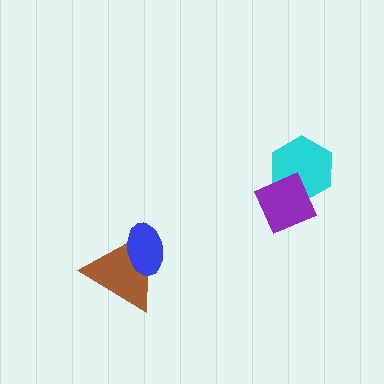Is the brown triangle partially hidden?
Yes, it is partially covered by another shape.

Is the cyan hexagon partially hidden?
Yes, it is partially covered by another shape.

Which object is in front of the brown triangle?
The blue ellipse is in front of the brown triangle.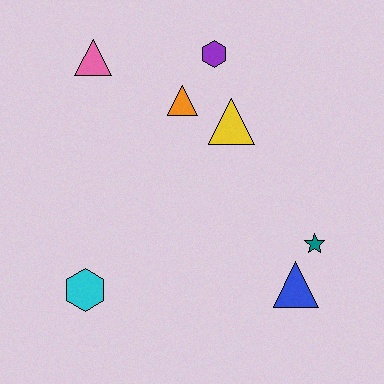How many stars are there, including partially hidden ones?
There is 1 star.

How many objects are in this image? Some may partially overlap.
There are 7 objects.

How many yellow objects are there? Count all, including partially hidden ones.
There is 1 yellow object.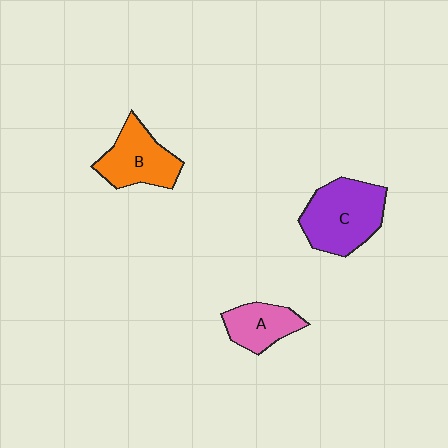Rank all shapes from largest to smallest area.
From largest to smallest: C (purple), B (orange), A (pink).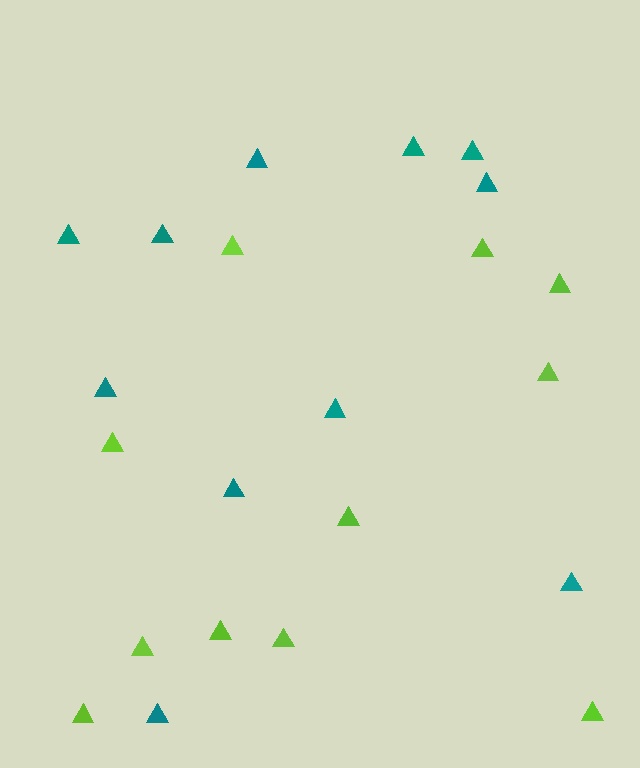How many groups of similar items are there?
There are 2 groups: one group of lime triangles (11) and one group of teal triangles (11).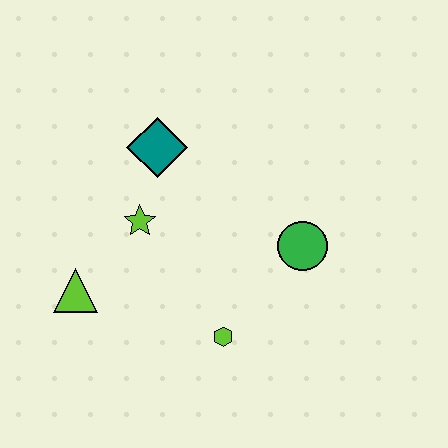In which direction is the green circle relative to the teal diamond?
The green circle is to the right of the teal diamond.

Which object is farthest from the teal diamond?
The lime hexagon is farthest from the teal diamond.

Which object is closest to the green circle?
The lime hexagon is closest to the green circle.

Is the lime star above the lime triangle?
Yes